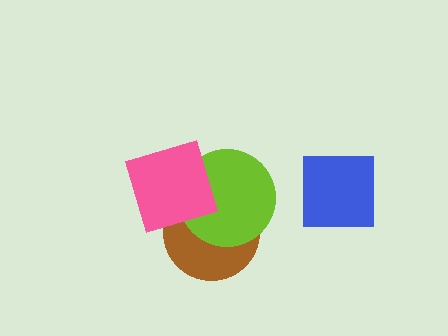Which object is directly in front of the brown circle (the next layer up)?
The lime circle is directly in front of the brown circle.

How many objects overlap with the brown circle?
2 objects overlap with the brown circle.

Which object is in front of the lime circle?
The pink square is in front of the lime circle.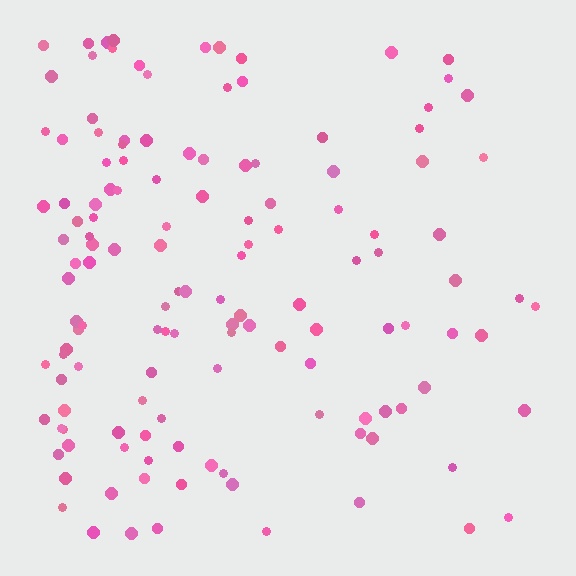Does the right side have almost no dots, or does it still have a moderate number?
Still a moderate number, just noticeably fewer than the left.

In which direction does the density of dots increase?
From right to left, with the left side densest.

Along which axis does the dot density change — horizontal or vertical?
Horizontal.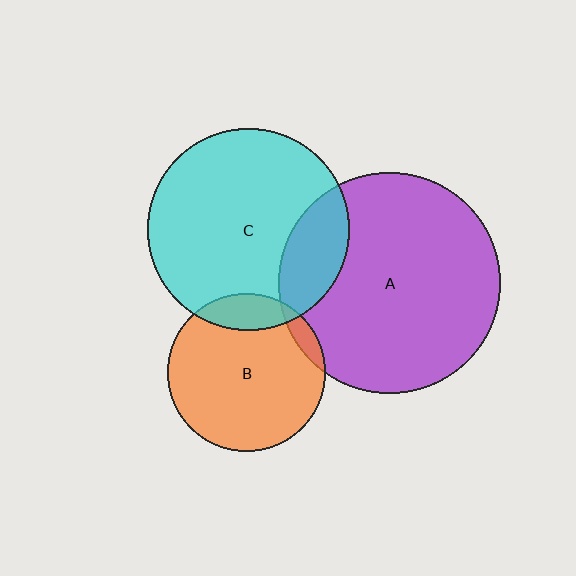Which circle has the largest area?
Circle A (purple).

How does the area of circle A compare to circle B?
Approximately 2.0 times.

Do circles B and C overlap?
Yes.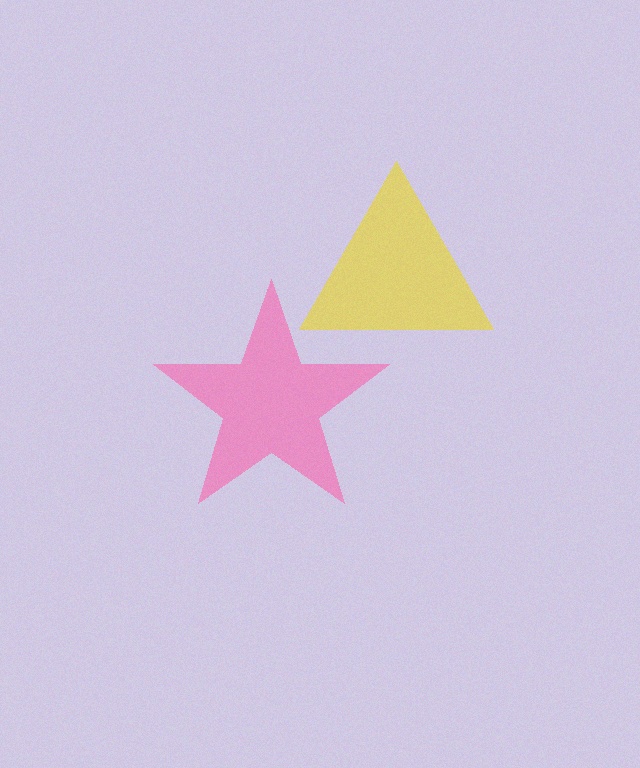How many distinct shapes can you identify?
There are 2 distinct shapes: a yellow triangle, a pink star.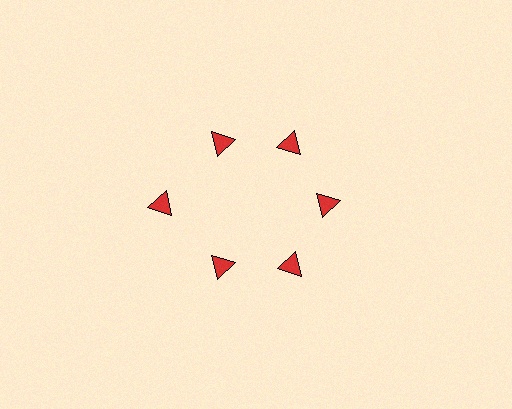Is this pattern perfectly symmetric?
No. The 6 red triangles are arranged in a ring, but one element near the 9 o'clock position is pushed outward from the center, breaking the 6-fold rotational symmetry.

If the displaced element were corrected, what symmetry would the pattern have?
It would have 6-fold rotational symmetry — the pattern would map onto itself every 60 degrees.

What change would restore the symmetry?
The symmetry would be restored by moving it inward, back onto the ring so that all 6 triangles sit at equal angles and equal distance from the center.